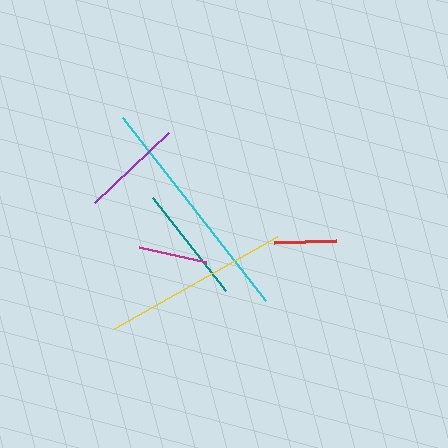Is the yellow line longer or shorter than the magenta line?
The yellow line is longer than the magenta line.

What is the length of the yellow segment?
The yellow segment is approximately 188 pixels long.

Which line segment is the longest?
The cyan line is the longest at approximately 232 pixels.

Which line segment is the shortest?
The red line is the shortest at approximately 62 pixels.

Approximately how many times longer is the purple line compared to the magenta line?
The purple line is approximately 1.5 times the length of the magenta line.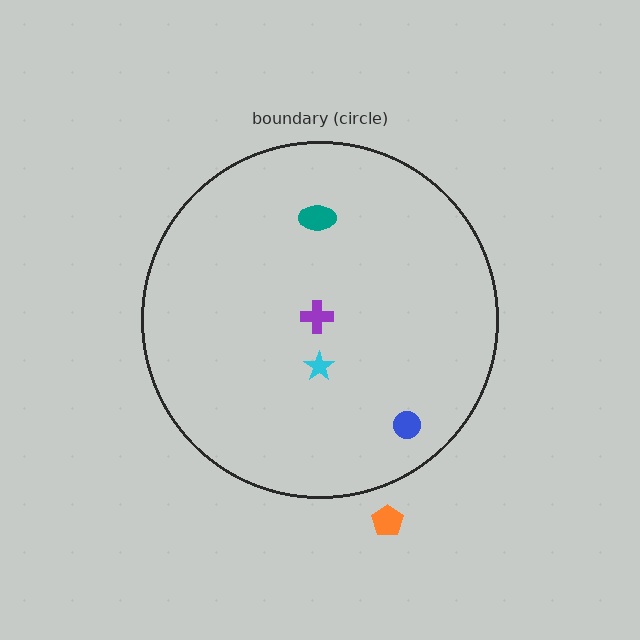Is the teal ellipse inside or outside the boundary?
Inside.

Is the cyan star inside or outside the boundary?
Inside.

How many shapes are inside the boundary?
4 inside, 1 outside.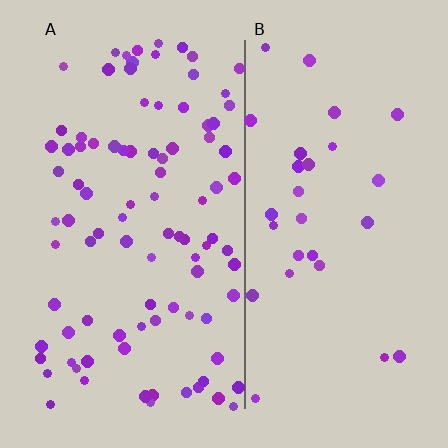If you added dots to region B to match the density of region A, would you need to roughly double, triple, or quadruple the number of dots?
Approximately triple.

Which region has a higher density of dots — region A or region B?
A (the left).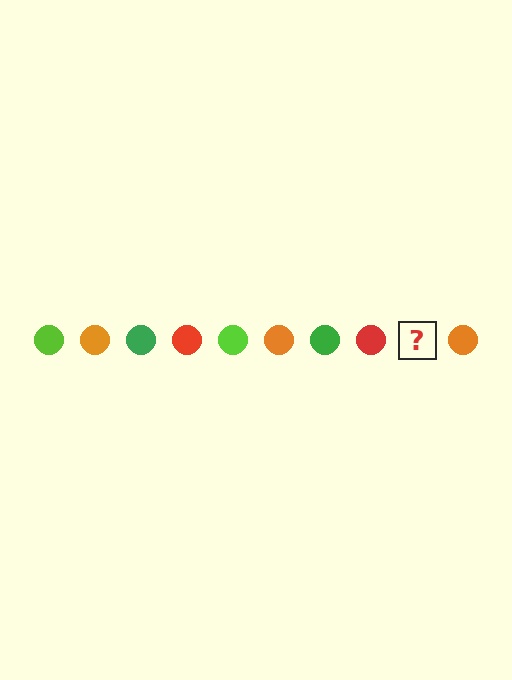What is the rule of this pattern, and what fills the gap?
The rule is that the pattern cycles through lime, orange, green, red circles. The gap should be filled with a lime circle.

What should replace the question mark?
The question mark should be replaced with a lime circle.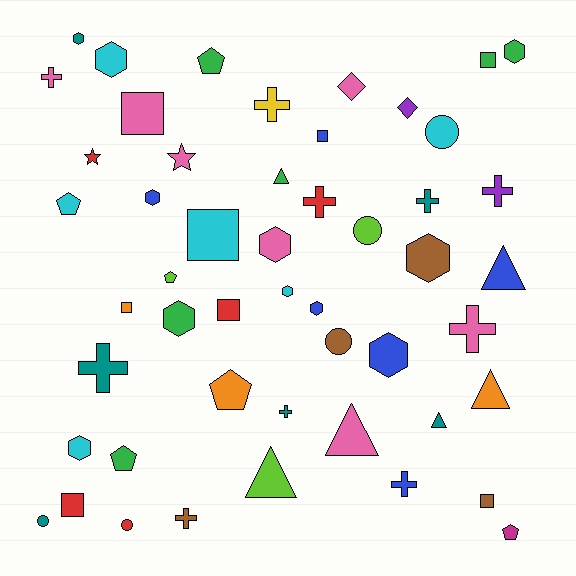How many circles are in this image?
There are 5 circles.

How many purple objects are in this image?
There are 2 purple objects.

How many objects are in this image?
There are 50 objects.